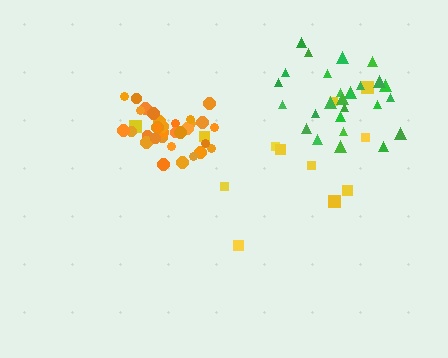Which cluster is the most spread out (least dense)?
Yellow.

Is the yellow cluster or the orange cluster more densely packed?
Orange.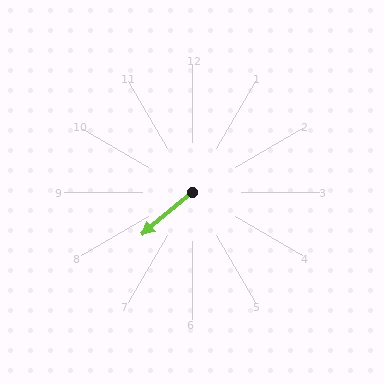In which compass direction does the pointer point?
Southwest.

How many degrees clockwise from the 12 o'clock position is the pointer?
Approximately 230 degrees.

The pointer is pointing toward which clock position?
Roughly 8 o'clock.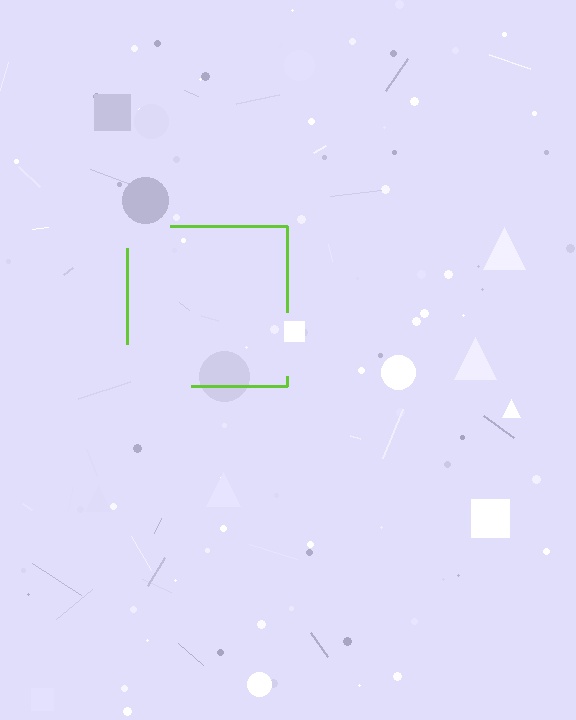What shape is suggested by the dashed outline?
The dashed outline suggests a square.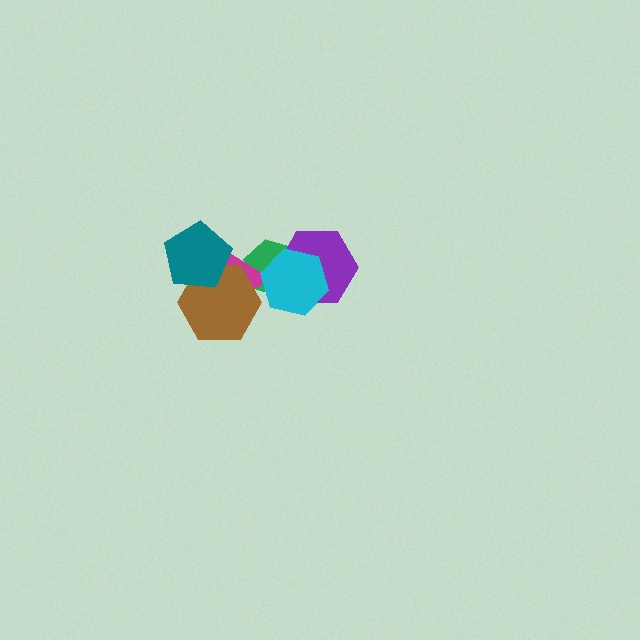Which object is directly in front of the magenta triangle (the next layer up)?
The brown hexagon is directly in front of the magenta triangle.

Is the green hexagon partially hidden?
Yes, it is partially covered by another shape.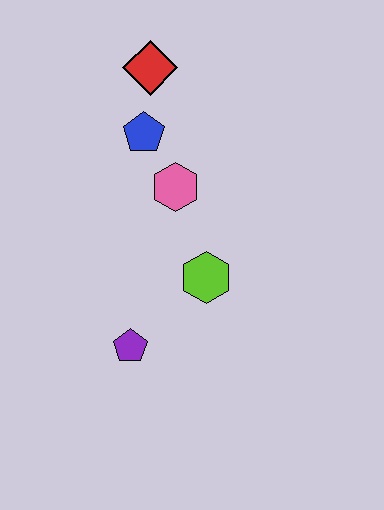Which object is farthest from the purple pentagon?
The red diamond is farthest from the purple pentagon.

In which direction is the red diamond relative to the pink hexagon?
The red diamond is above the pink hexagon.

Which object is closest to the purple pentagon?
The lime hexagon is closest to the purple pentagon.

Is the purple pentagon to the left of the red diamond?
Yes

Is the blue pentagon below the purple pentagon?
No